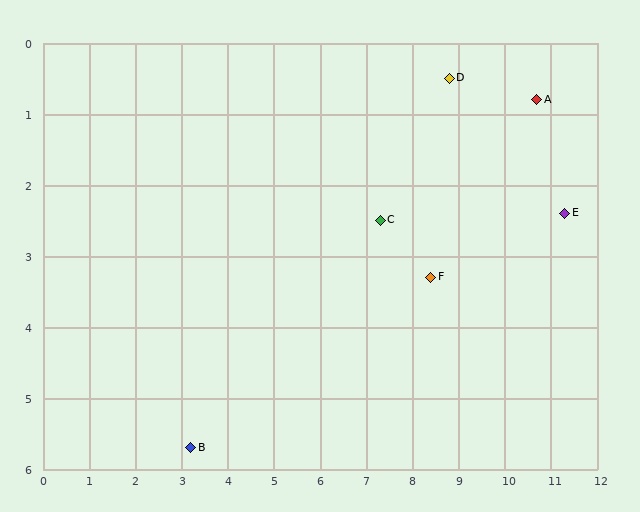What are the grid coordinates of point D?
Point D is at approximately (8.8, 0.5).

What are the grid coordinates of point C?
Point C is at approximately (7.3, 2.5).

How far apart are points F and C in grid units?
Points F and C are about 1.4 grid units apart.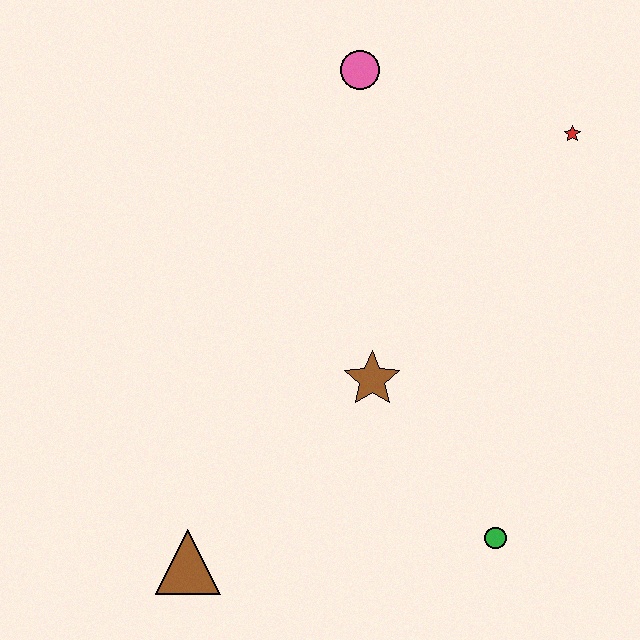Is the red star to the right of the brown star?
Yes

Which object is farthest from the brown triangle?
The red star is farthest from the brown triangle.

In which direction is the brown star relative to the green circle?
The brown star is above the green circle.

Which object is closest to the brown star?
The green circle is closest to the brown star.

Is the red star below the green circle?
No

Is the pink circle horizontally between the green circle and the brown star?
No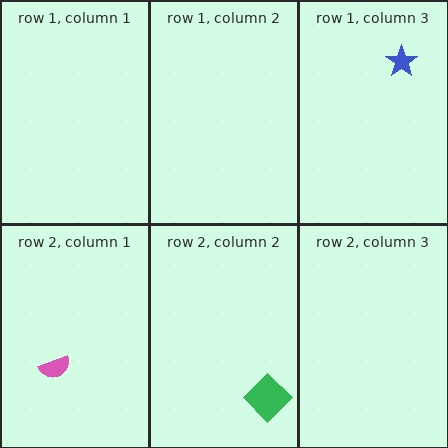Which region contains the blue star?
The row 1, column 3 region.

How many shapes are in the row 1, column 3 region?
1.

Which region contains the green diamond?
The row 2, column 2 region.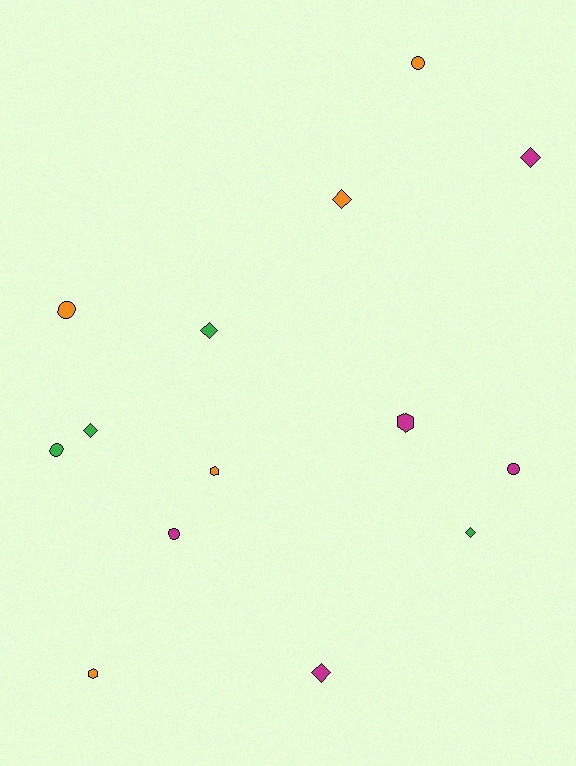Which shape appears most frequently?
Diamond, with 6 objects.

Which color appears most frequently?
Orange, with 5 objects.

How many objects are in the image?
There are 14 objects.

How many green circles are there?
There is 1 green circle.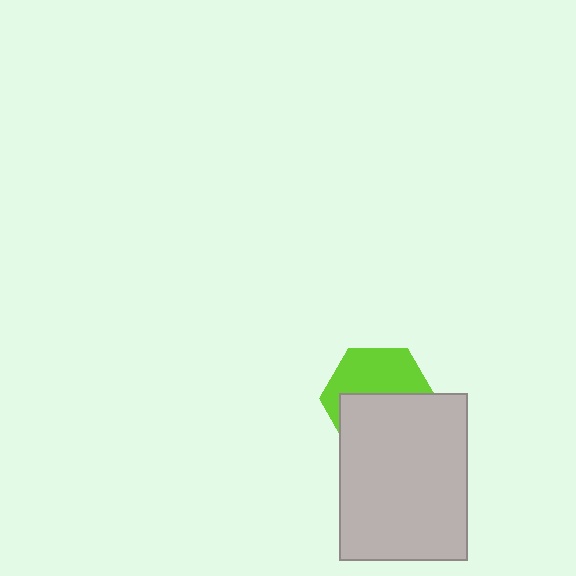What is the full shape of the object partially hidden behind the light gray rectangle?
The partially hidden object is a lime hexagon.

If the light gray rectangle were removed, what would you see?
You would see the complete lime hexagon.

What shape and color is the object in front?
The object in front is a light gray rectangle.